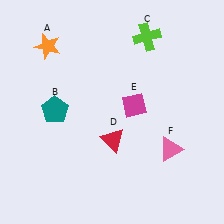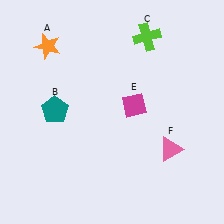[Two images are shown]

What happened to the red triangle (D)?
The red triangle (D) was removed in Image 2. It was in the bottom-right area of Image 1.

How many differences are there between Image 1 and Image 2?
There is 1 difference between the two images.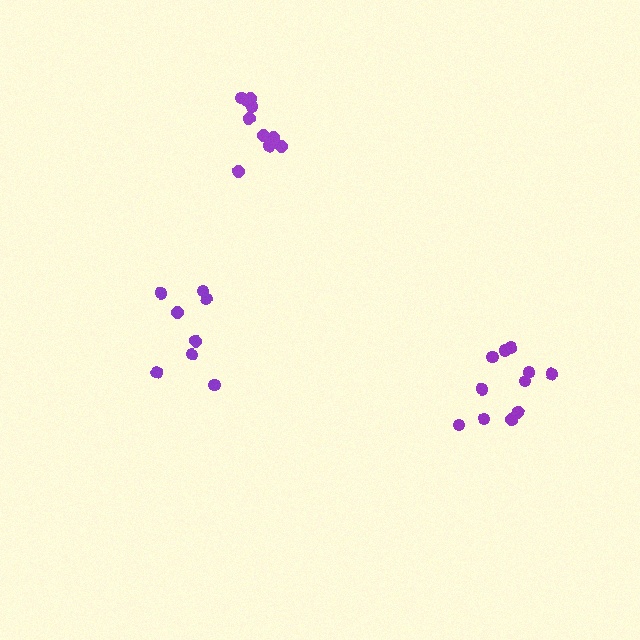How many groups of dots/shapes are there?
There are 3 groups.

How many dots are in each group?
Group 1: 8 dots, Group 2: 11 dots, Group 3: 10 dots (29 total).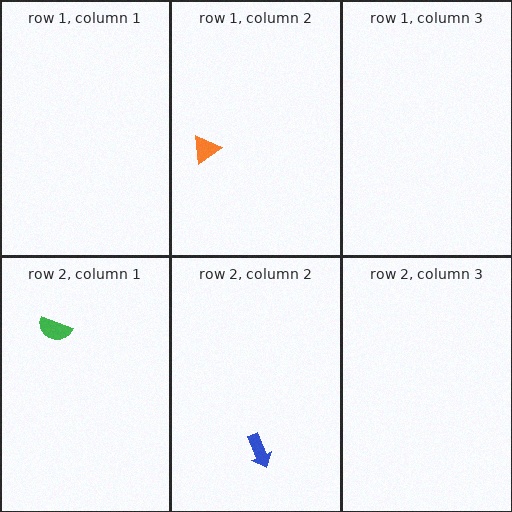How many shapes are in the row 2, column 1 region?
1.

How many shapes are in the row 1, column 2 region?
1.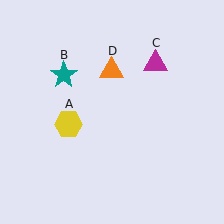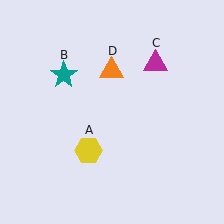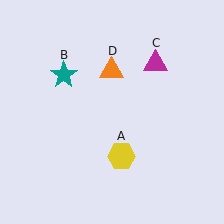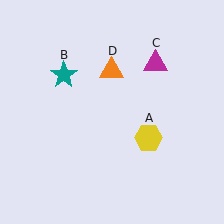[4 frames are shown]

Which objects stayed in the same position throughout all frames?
Teal star (object B) and magenta triangle (object C) and orange triangle (object D) remained stationary.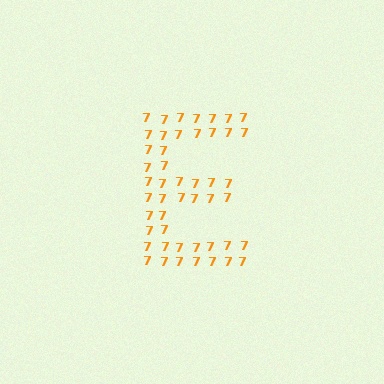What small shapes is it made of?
It is made of small digit 7's.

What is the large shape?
The large shape is the letter E.